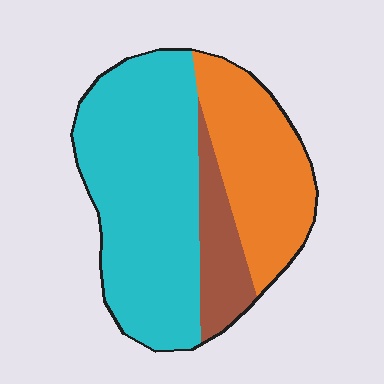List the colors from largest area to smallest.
From largest to smallest: cyan, orange, brown.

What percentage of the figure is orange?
Orange covers 31% of the figure.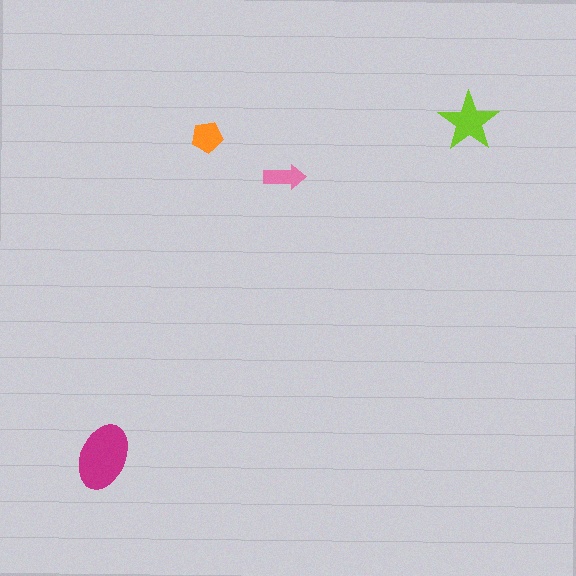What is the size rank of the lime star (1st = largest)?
2nd.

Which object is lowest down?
The magenta ellipse is bottommost.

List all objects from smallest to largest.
The pink arrow, the orange pentagon, the lime star, the magenta ellipse.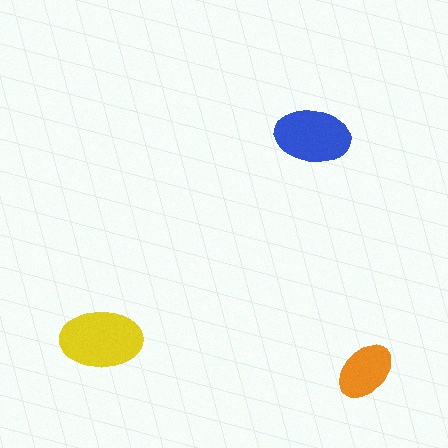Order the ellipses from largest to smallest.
the yellow one, the blue one, the orange one.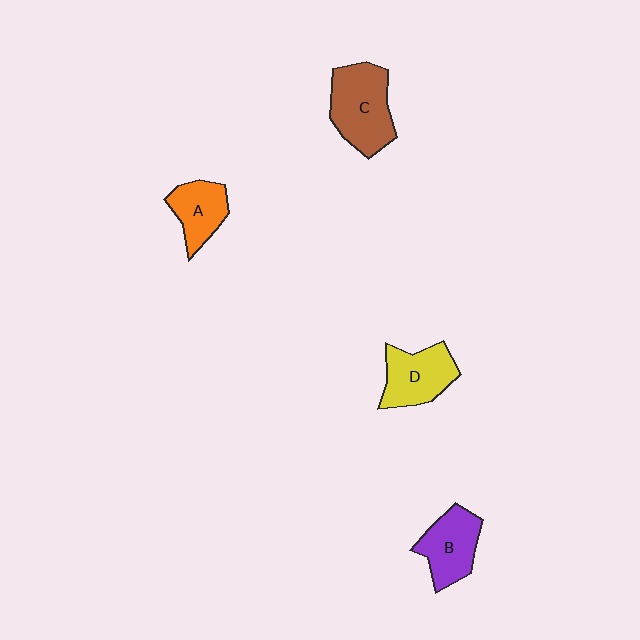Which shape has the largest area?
Shape C (brown).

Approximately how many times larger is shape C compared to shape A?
Approximately 1.6 times.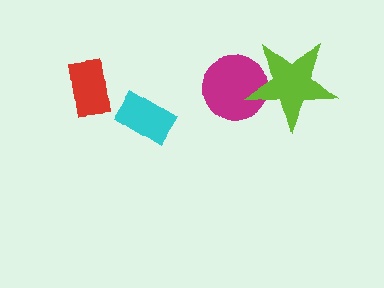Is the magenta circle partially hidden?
Yes, it is partially covered by another shape.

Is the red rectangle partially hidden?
No, no other shape covers it.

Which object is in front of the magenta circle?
The lime star is in front of the magenta circle.